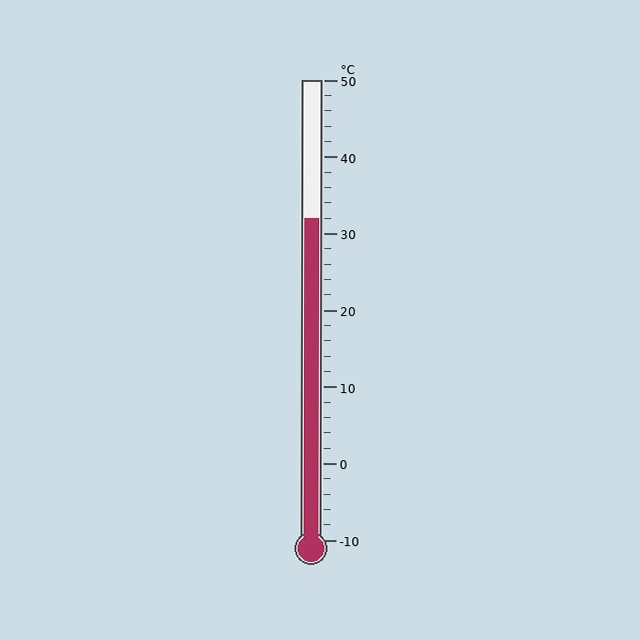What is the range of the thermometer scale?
The thermometer scale ranges from -10°C to 50°C.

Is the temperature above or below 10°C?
The temperature is above 10°C.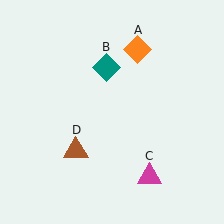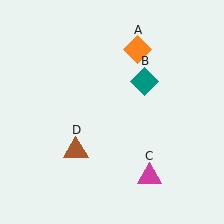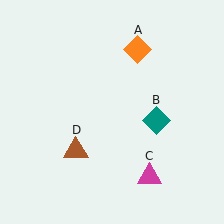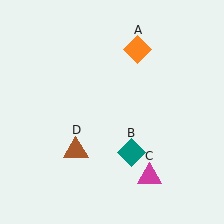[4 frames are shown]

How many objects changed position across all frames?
1 object changed position: teal diamond (object B).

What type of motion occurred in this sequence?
The teal diamond (object B) rotated clockwise around the center of the scene.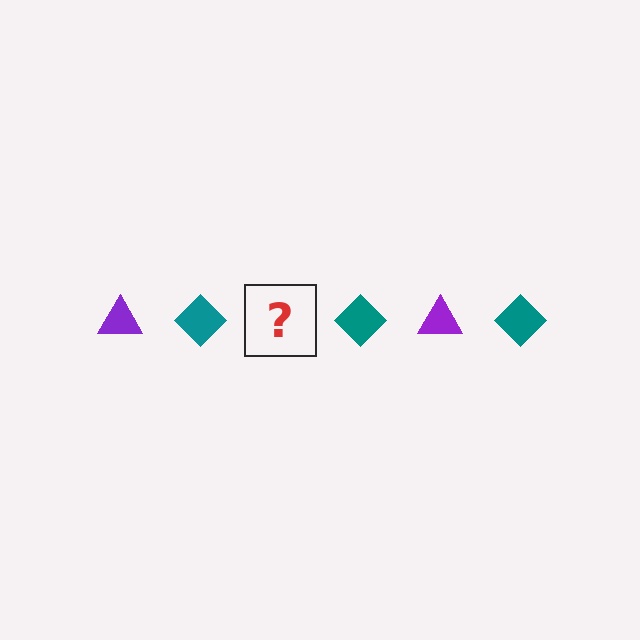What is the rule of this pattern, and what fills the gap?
The rule is that the pattern alternates between purple triangle and teal diamond. The gap should be filled with a purple triangle.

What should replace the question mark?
The question mark should be replaced with a purple triangle.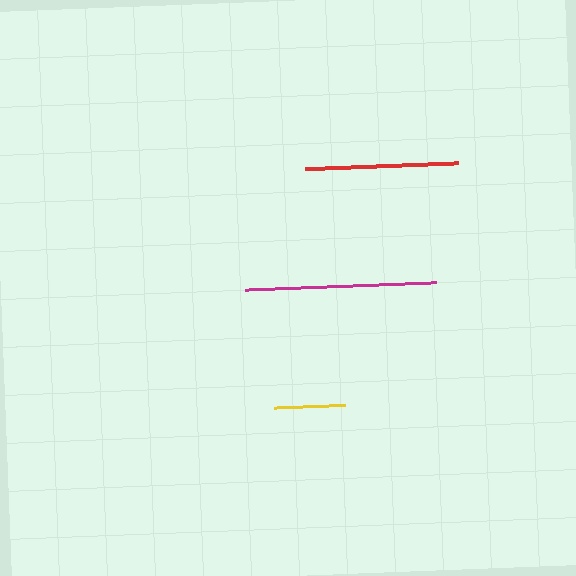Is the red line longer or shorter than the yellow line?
The red line is longer than the yellow line.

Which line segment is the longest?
The magenta line is the longest at approximately 191 pixels.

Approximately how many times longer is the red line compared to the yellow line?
The red line is approximately 2.2 times the length of the yellow line.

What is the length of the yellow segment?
The yellow segment is approximately 71 pixels long.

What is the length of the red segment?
The red segment is approximately 153 pixels long.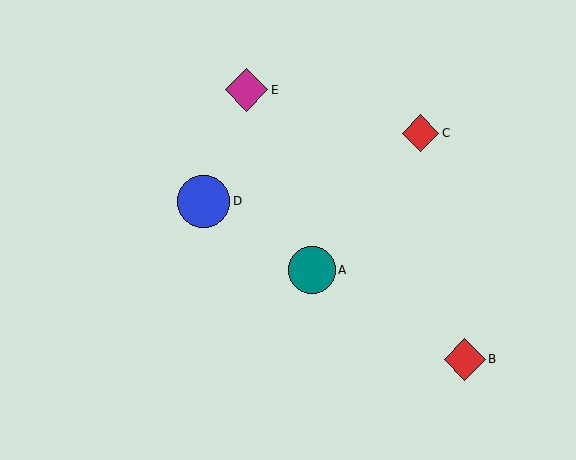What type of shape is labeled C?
Shape C is a red diamond.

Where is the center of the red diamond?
The center of the red diamond is at (420, 133).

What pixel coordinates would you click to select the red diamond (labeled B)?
Click at (465, 359) to select the red diamond B.